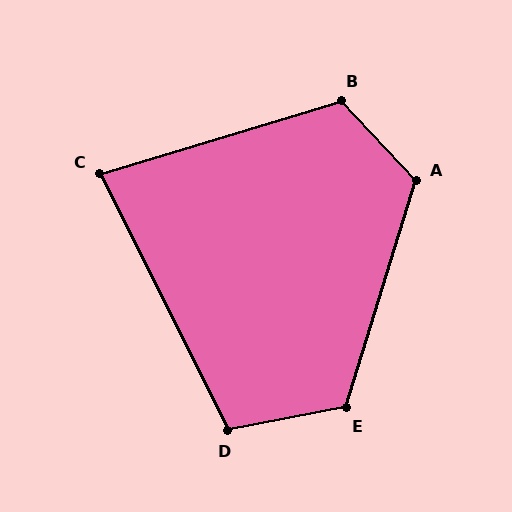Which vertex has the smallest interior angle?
C, at approximately 80 degrees.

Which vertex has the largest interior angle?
A, at approximately 120 degrees.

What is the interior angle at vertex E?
Approximately 118 degrees (obtuse).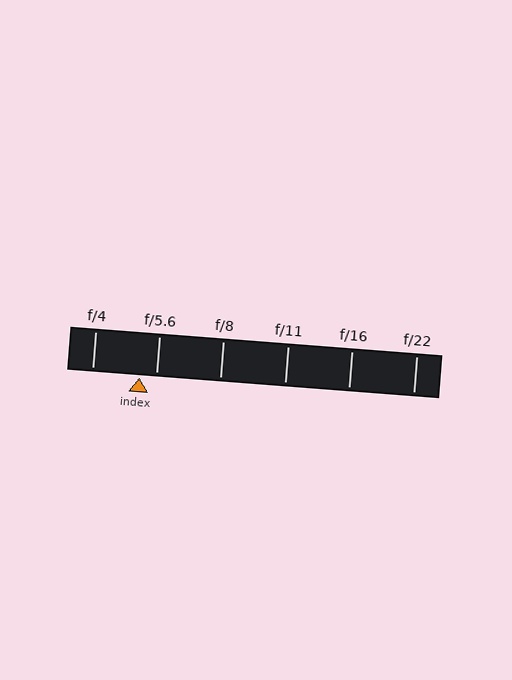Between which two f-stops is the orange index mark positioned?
The index mark is between f/4 and f/5.6.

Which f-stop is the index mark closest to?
The index mark is closest to f/5.6.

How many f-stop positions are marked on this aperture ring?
There are 6 f-stop positions marked.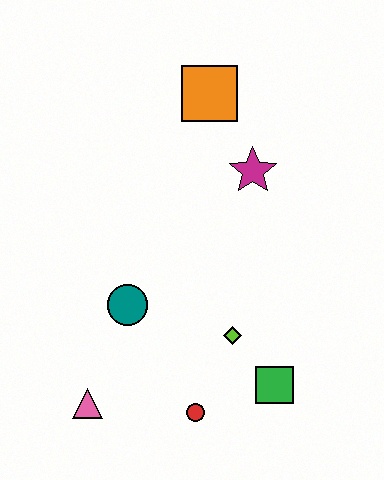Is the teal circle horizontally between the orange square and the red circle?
No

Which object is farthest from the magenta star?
The pink triangle is farthest from the magenta star.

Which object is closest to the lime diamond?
The green square is closest to the lime diamond.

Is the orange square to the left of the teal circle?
No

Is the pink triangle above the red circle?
Yes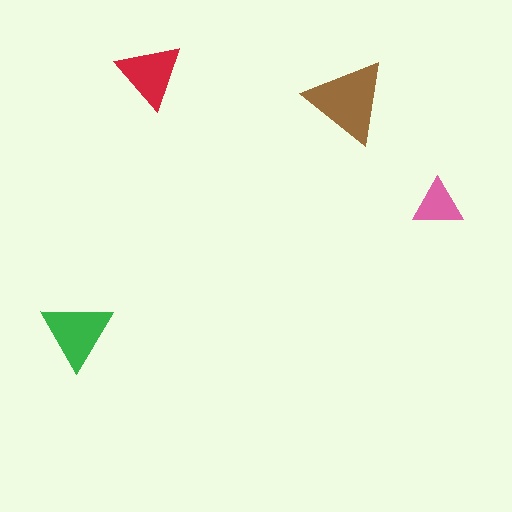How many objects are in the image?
There are 4 objects in the image.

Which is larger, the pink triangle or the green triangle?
The green one.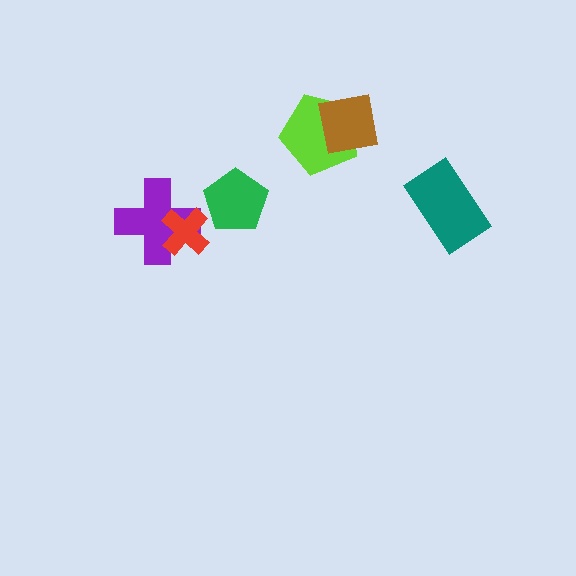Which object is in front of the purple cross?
The red cross is in front of the purple cross.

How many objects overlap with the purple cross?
1 object overlaps with the purple cross.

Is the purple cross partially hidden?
Yes, it is partially covered by another shape.